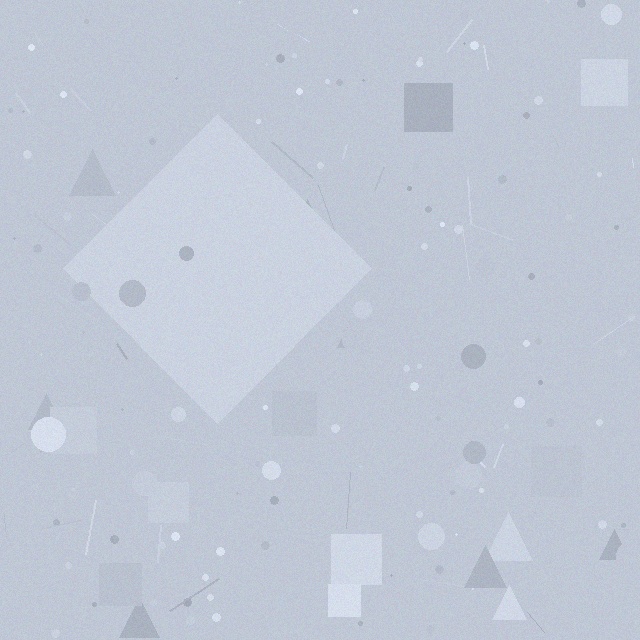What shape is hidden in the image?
A diamond is hidden in the image.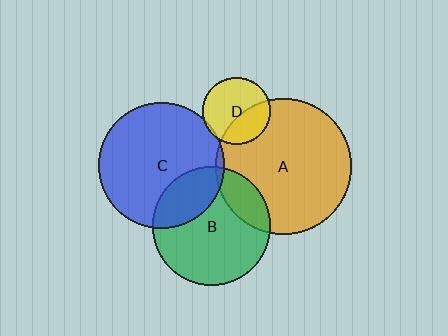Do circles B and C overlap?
Yes.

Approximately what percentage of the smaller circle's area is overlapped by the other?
Approximately 25%.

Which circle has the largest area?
Circle A (orange).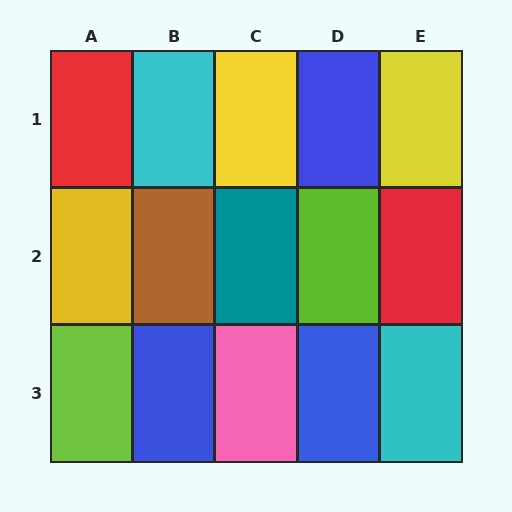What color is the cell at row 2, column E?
Red.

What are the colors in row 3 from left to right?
Lime, blue, pink, blue, cyan.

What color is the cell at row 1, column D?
Blue.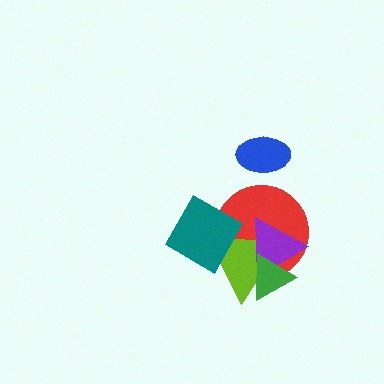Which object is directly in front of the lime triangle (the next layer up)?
The teal diamond is directly in front of the lime triangle.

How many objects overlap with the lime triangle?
4 objects overlap with the lime triangle.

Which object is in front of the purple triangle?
The green triangle is in front of the purple triangle.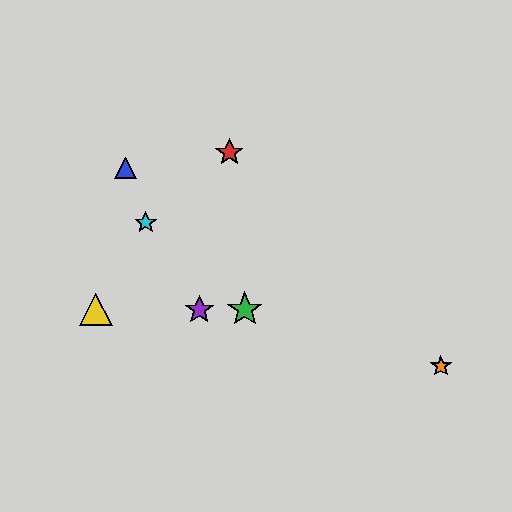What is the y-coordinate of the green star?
The green star is at y≈309.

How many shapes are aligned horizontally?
3 shapes (the green star, the yellow triangle, the purple star) are aligned horizontally.